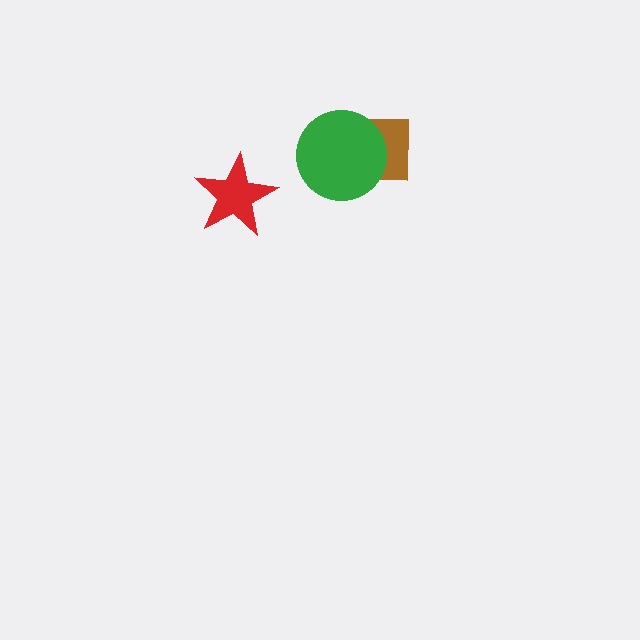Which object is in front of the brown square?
The green circle is in front of the brown square.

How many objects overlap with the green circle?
1 object overlaps with the green circle.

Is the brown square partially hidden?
Yes, it is partially covered by another shape.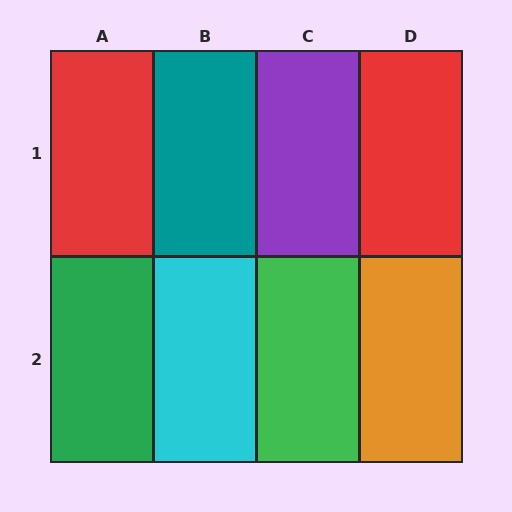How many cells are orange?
1 cell is orange.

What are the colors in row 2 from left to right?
Green, cyan, green, orange.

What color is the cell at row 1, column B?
Teal.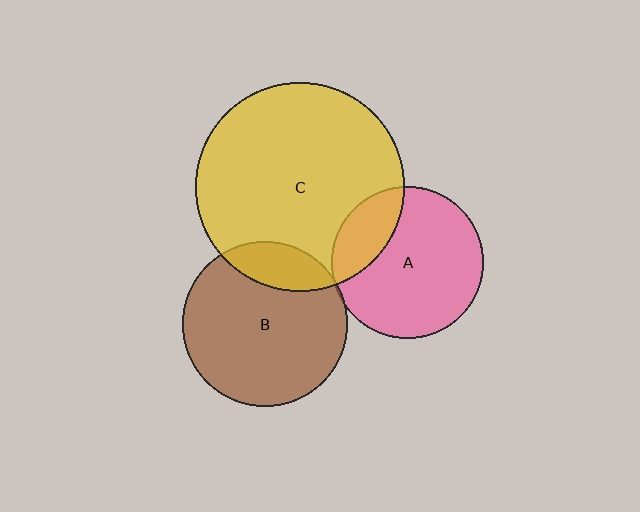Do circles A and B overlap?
Yes.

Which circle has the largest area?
Circle C (yellow).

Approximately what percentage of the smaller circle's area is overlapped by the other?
Approximately 5%.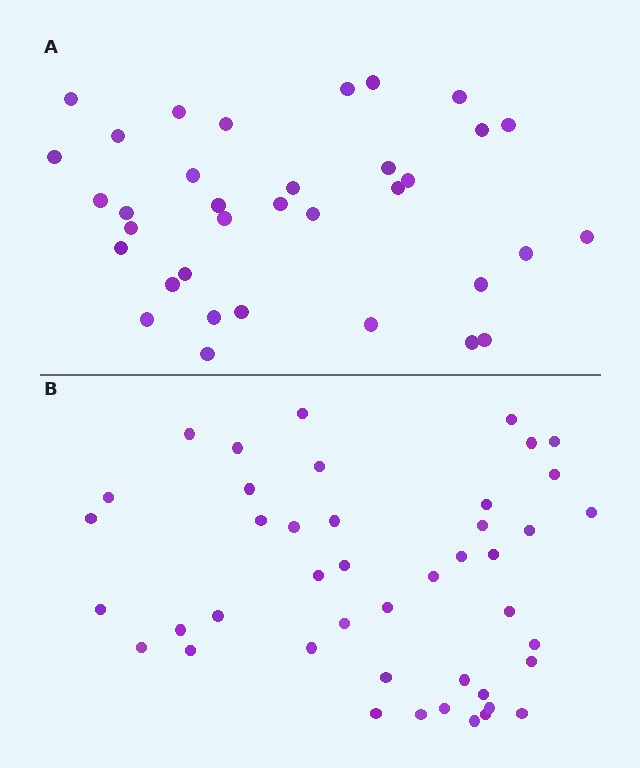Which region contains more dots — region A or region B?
Region B (the bottom region) has more dots.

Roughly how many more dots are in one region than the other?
Region B has roughly 8 or so more dots than region A.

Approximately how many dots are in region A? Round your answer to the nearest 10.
About 40 dots. (The exact count is 35, which rounds to 40.)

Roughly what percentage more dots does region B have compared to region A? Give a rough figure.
About 25% more.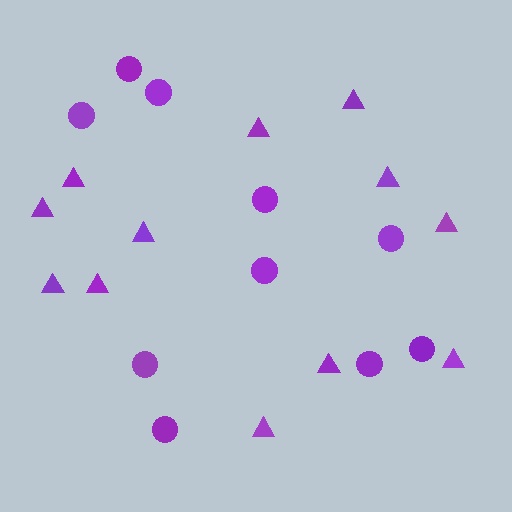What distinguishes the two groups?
There are 2 groups: one group of triangles (12) and one group of circles (10).